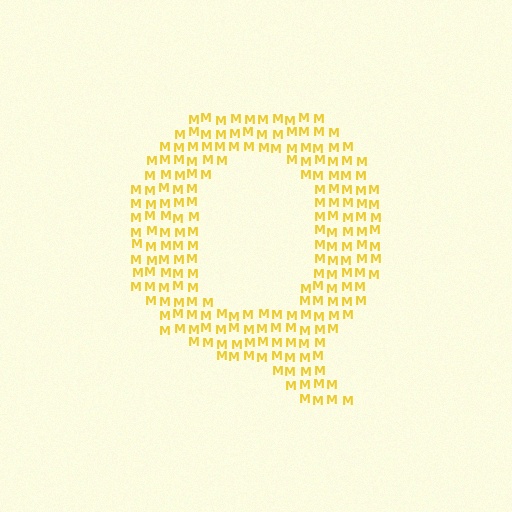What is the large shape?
The large shape is the letter Q.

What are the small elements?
The small elements are letter M's.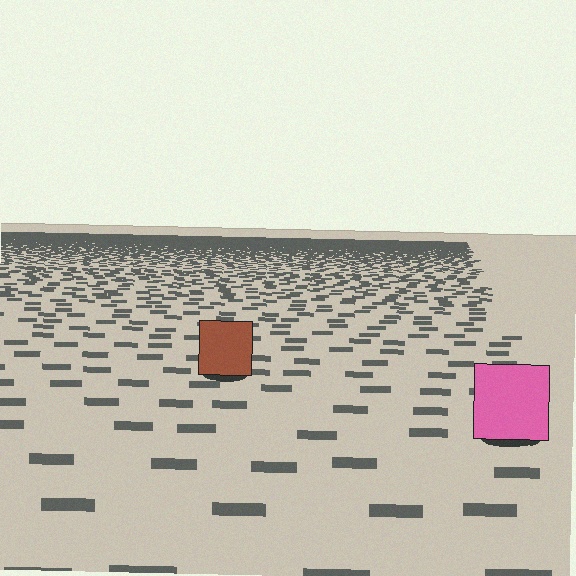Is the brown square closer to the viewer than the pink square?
No. The pink square is closer — you can tell from the texture gradient: the ground texture is coarser near it.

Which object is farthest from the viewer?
The brown square is farthest from the viewer. It appears smaller and the ground texture around it is denser.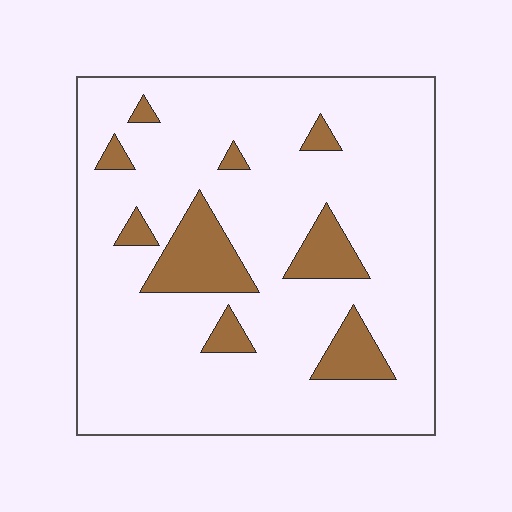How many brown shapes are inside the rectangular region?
9.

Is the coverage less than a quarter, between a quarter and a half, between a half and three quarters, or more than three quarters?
Less than a quarter.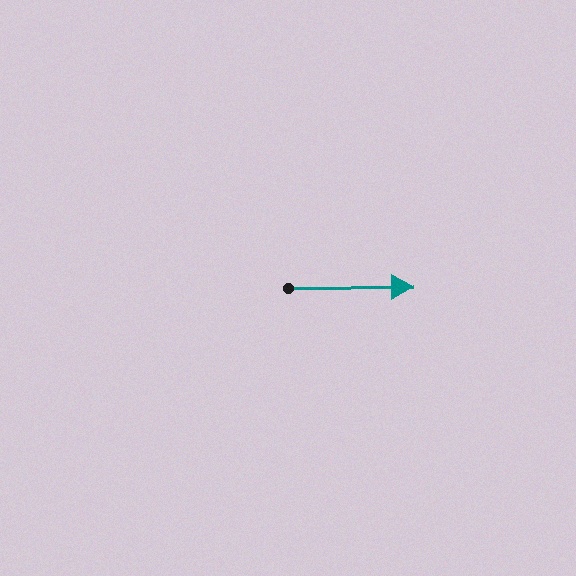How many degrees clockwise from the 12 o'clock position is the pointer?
Approximately 89 degrees.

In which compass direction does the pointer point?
East.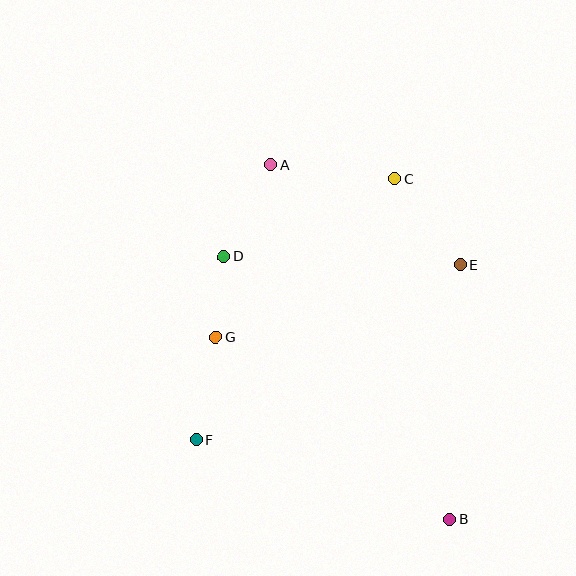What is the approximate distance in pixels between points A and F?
The distance between A and F is approximately 284 pixels.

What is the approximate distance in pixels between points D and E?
The distance between D and E is approximately 237 pixels.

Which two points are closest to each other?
Points D and G are closest to each other.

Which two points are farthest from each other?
Points A and B are farthest from each other.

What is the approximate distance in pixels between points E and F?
The distance between E and F is approximately 316 pixels.